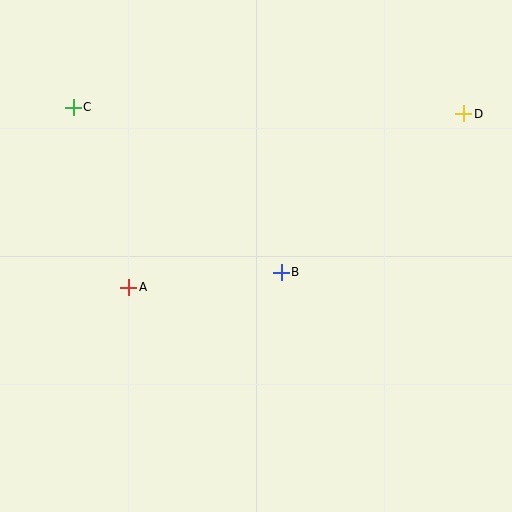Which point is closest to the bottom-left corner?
Point A is closest to the bottom-left corner.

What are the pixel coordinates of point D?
Point D is at (464, 114).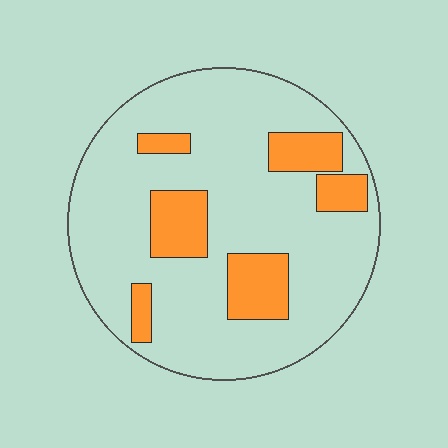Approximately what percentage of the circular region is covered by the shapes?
Approximately 20%.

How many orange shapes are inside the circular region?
6.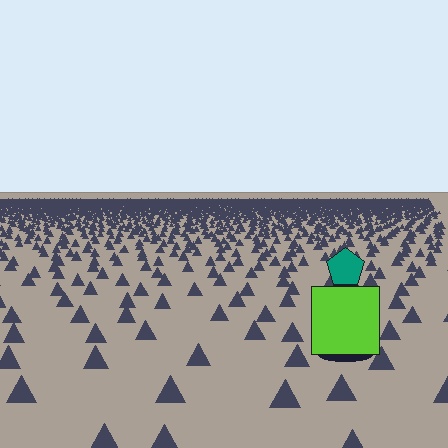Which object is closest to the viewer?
The lime square is closest. The texture marks near it are larger and more spread out.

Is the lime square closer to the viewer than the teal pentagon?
Yes. The lime square is closer — you can tell from the texture gradient: the ground texture is coarser near it.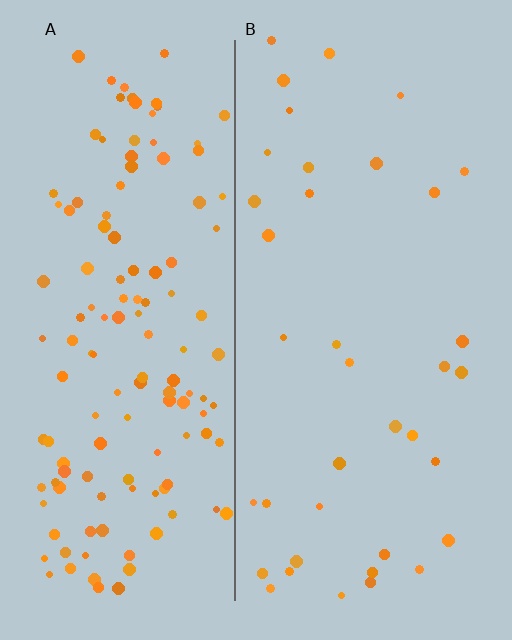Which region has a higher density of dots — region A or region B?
A (the left).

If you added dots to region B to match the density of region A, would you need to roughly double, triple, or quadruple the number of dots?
Approximately quadruple.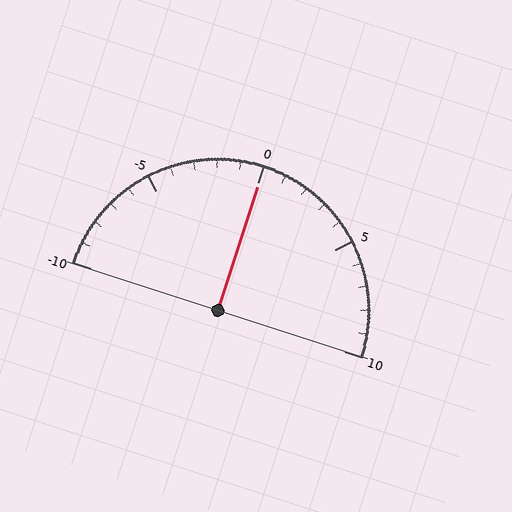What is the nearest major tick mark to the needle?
The nearest major tick mark is 0.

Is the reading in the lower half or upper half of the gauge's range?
The reading is in the upper half of the range (-10 to 10).